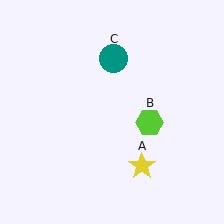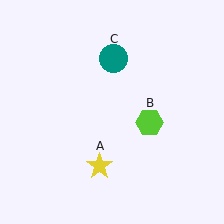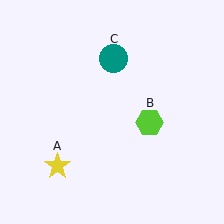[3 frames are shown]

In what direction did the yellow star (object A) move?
The yellow star (object A) moved left.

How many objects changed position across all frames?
1 object changed position: yellow star (object A).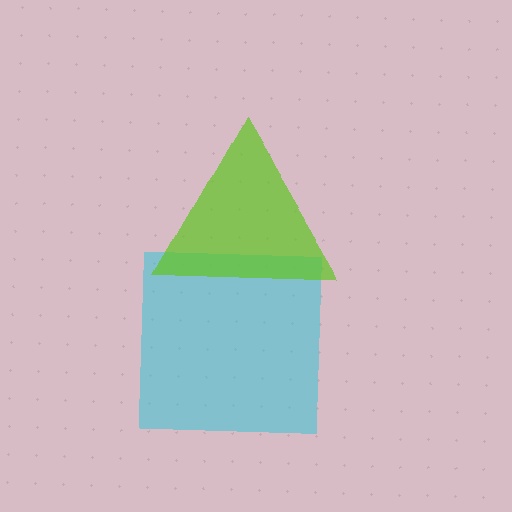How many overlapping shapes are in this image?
There are 2 overlapping shapes in the image.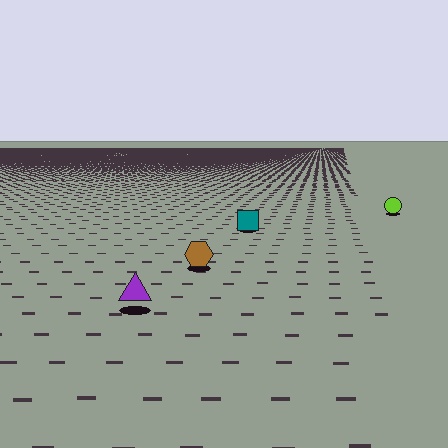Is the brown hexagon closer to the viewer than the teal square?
Yes. The brown hexagon is closer — you can tell from the texture gradient: the ground texture is coarser near it.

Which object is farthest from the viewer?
The lime circle is farthest from the viewer. It appears smaller and the ground texture around it is denser.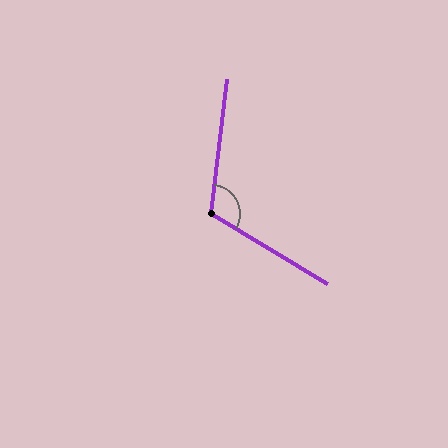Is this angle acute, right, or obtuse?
It is obtuse.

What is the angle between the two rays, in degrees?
Approximately 114 degrees.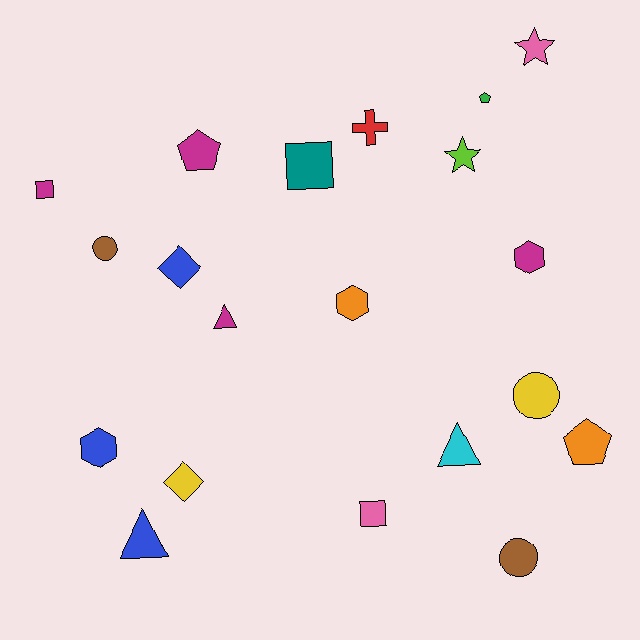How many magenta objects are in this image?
There are 4 magenta objects.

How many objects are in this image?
There are 20 objects.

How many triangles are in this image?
There are 3 triangles.